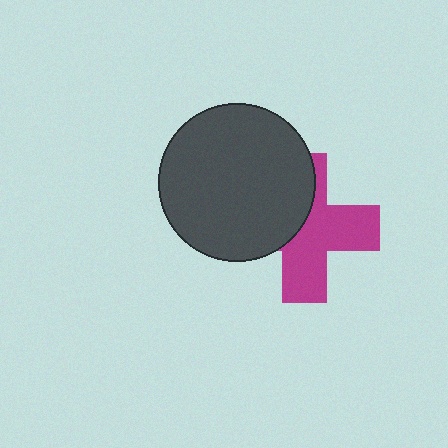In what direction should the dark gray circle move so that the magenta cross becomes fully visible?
The dark gray circle should move left. That is the shortest direction to clear the overlap and leave the magenta cross fully visible.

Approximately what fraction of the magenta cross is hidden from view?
Roughly 42% of the magenta cross is hidden behind the dark gray circle.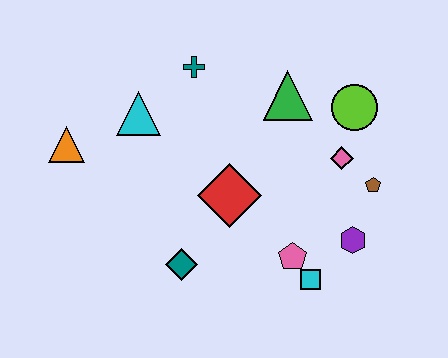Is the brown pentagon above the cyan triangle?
No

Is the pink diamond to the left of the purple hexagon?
Yes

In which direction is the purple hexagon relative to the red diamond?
The purple hexagon is to the right of the red diamond.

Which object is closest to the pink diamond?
The brown pentagon is closest to the pink diamond.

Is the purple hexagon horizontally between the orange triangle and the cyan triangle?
No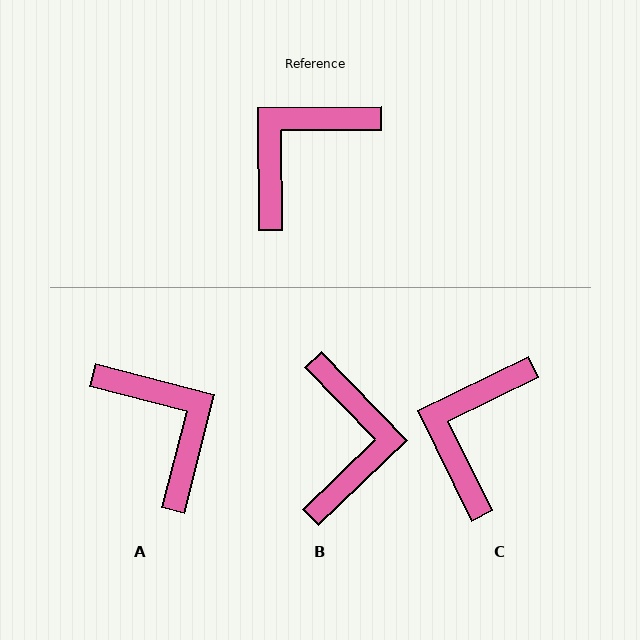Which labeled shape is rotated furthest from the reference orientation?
B, about 137 degrees away.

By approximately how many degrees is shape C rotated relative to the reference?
Approximately 26 degrees counter-clockwise.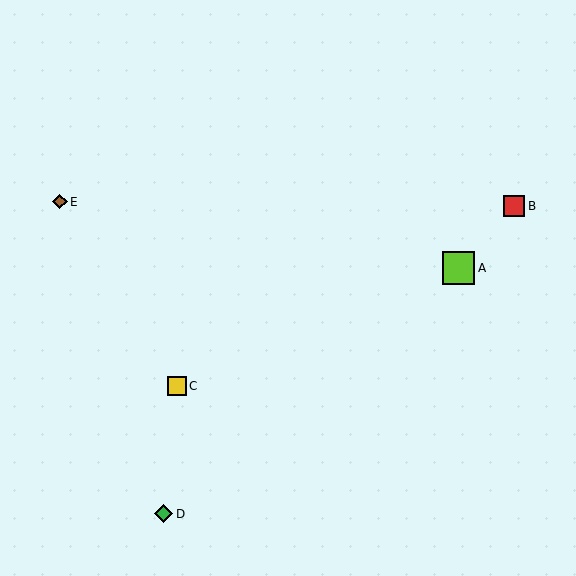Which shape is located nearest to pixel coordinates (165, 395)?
The yellow square (labeled C) at (177, 386) is nearest to that location.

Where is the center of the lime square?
The center of the lime square is at (459, 268).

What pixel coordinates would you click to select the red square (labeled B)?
Click at (514, 206) to select the red square B.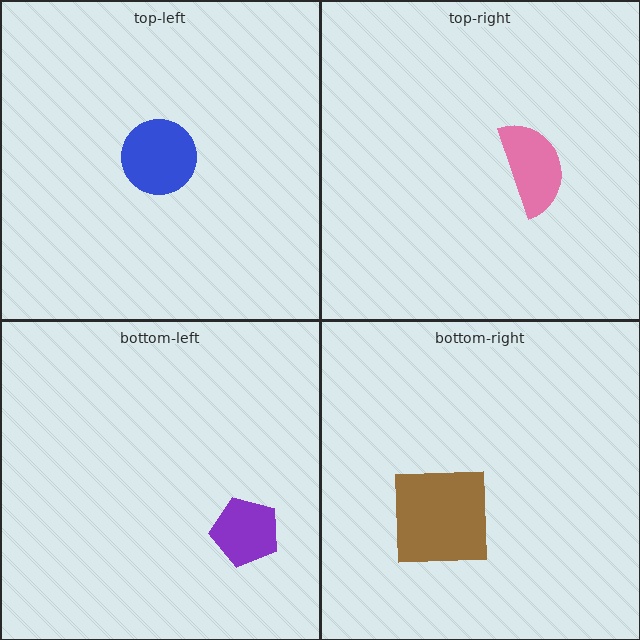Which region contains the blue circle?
The top-left region.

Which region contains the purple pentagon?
The bottom-left region.